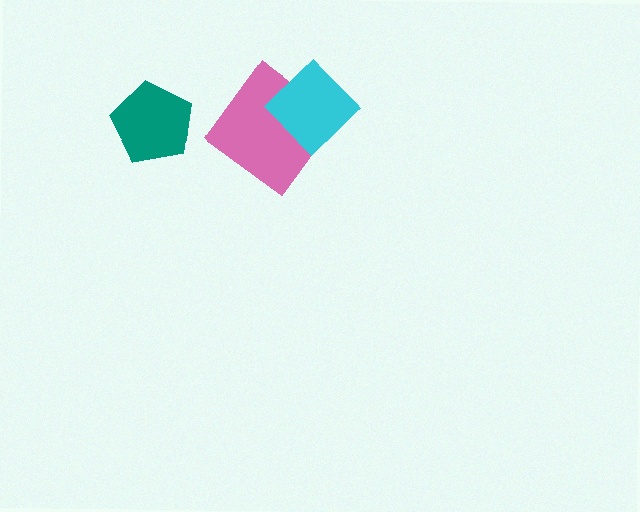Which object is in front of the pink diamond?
The cyan diamond is in front of the pink diamond.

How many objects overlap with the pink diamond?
1 object overlaps with the pink diamond.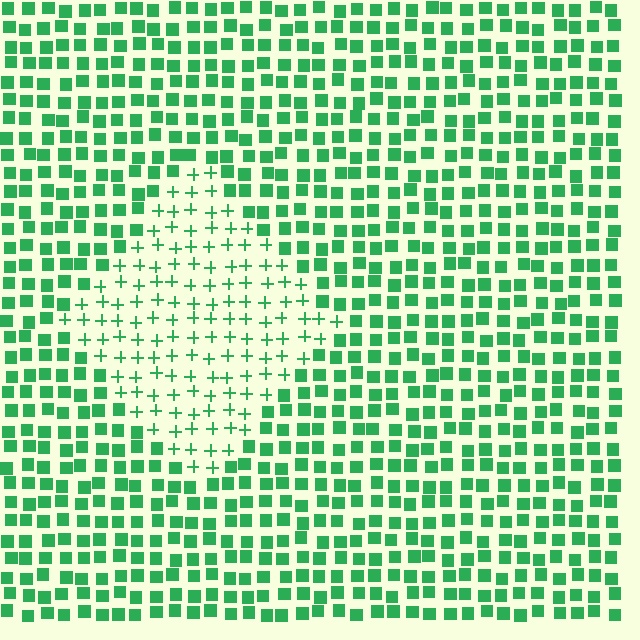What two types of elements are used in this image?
The image uses plus signs inside the diamond region and squares outside it.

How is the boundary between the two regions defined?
The boundary is defined by a change in element shape: plus signs inside vs. squares outside. All elements share the same color and spacing.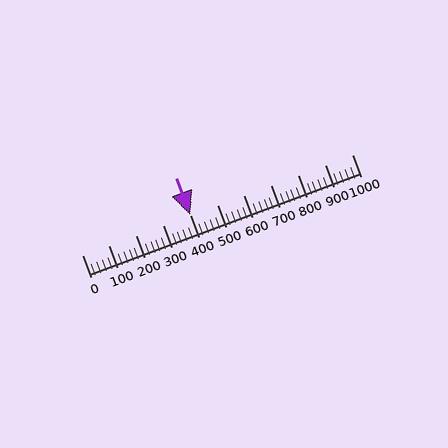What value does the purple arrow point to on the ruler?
The purple arrow points to approximately 400.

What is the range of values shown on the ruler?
The ruler shows values from 0 to 1000.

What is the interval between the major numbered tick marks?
The major tick marks are spaced 100 units apart.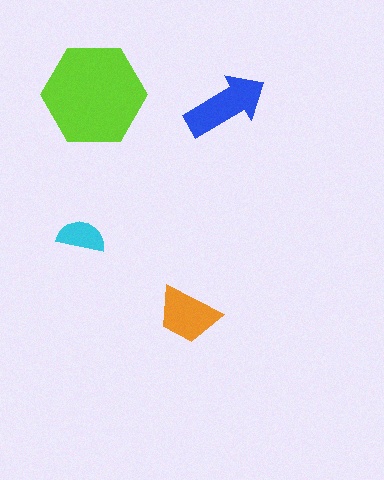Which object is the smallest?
The cyan semicircle.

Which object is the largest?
The lime hexagon.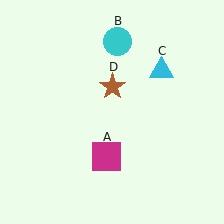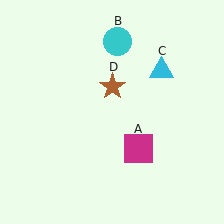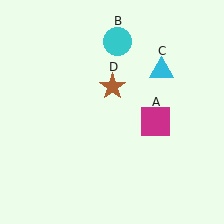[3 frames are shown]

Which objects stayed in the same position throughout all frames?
Cyan circle (object B) and cyan triangle (object C) and brown star (object D) remained stationary.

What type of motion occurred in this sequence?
The magenta square (object A) rotated counterclockwise around the center of the scene.